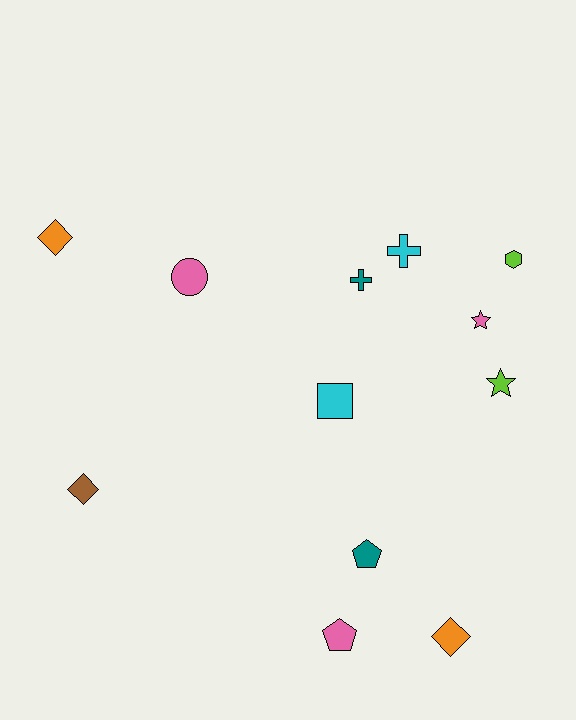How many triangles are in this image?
There are no triangles.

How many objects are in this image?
There are 12 objects.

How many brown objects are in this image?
There is 1 brown object.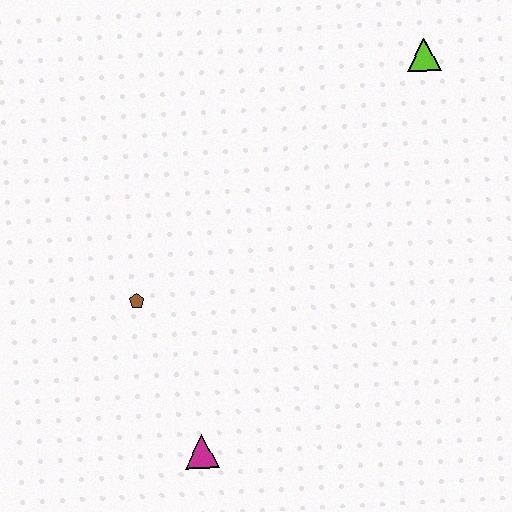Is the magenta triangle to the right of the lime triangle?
No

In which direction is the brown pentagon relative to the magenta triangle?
The brown pentagon is above the magenta triangle.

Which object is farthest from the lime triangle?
The magenta triangle is farthest from the lime triangle.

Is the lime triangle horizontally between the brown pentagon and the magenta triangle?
No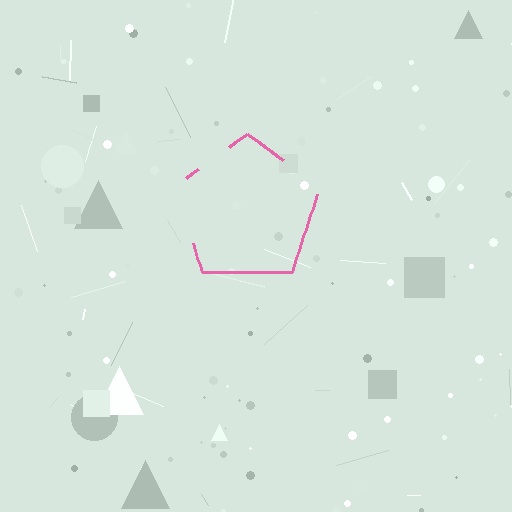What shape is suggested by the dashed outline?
The dashed outline suggests a pentagon.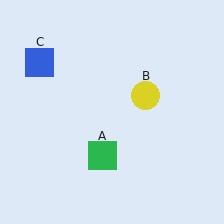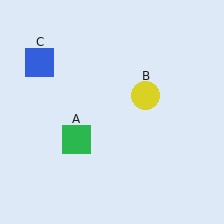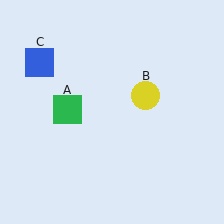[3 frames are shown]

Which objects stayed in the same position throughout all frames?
Yellow circle (object B) and blue square (object C) remained stationary.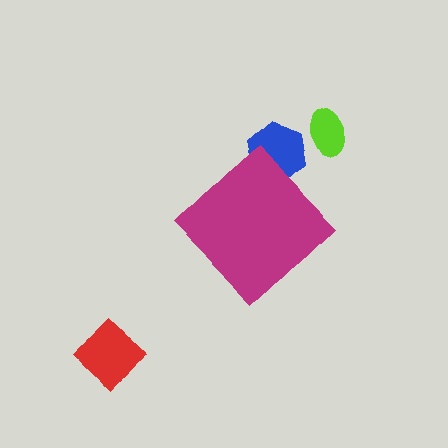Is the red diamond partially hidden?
No, the red diamond is fully visible.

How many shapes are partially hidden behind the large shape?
1 shape is partially hidden.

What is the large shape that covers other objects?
A magenta diamond.